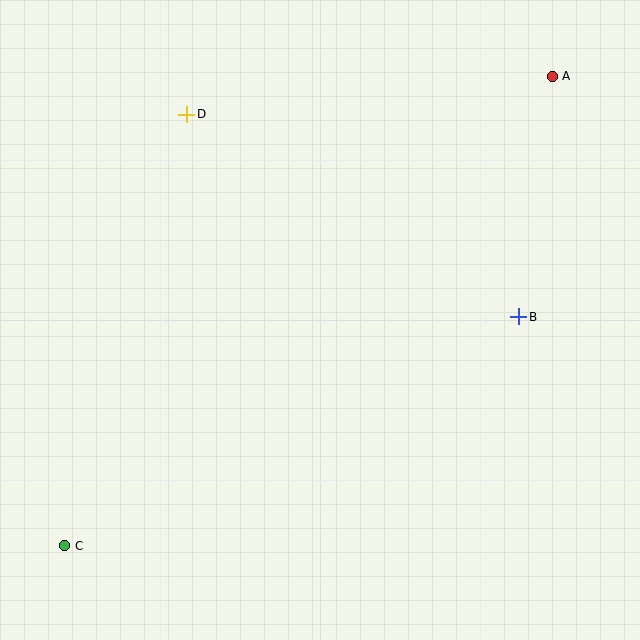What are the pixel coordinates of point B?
Point B is at (519, 317).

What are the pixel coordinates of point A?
Point A is at (552, 76).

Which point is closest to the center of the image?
Point B at (519, 317) is closest to the center.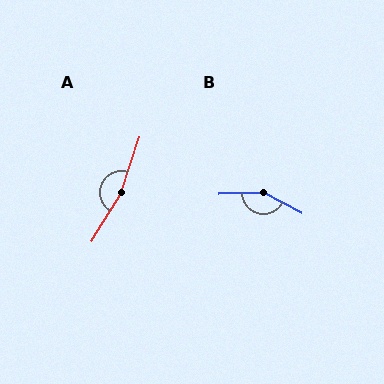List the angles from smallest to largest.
B (149°), A (167°).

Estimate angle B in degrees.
Approximately 149 degrees.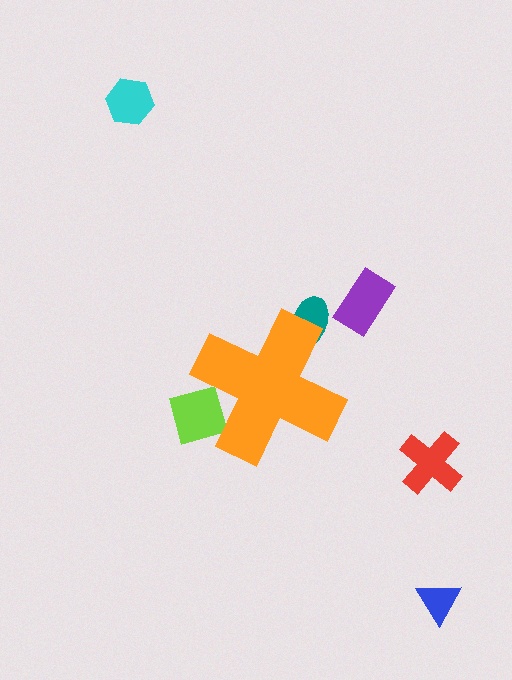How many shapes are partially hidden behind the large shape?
2 shapes are partially hidden.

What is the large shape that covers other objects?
An orange cross.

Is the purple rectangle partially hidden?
No, the purple rectangle is fully visible.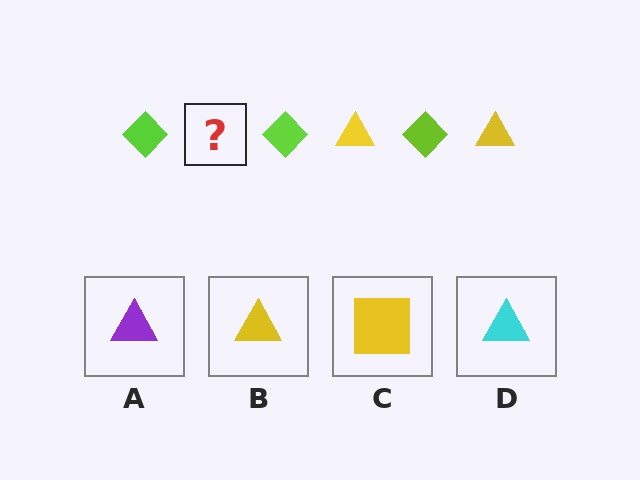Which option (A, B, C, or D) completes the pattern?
B.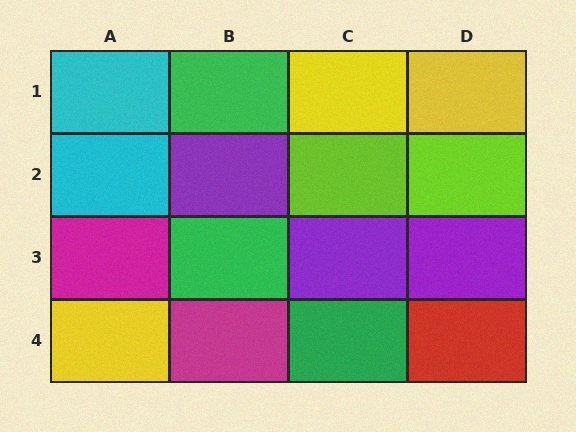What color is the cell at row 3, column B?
Green.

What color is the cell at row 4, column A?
Yellow.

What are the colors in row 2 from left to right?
Cyan, purple, lime, lime.